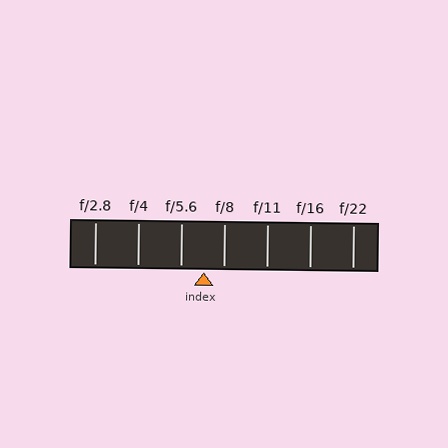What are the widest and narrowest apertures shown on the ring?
The widest aperture shown is f/2.8 and the narrowest is f/22.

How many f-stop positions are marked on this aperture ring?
There are 7 f-stop positions marked.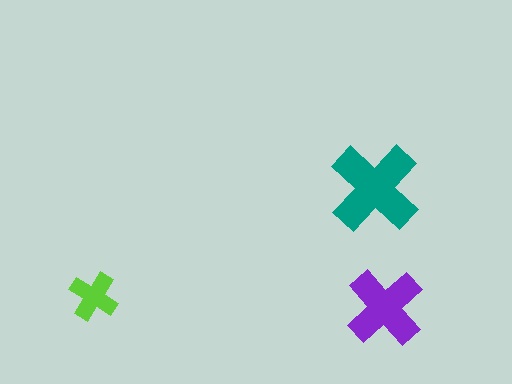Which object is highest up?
The teal cross is topmost.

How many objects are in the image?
There are 3 objects in the image.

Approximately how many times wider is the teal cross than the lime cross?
About 2 times wider.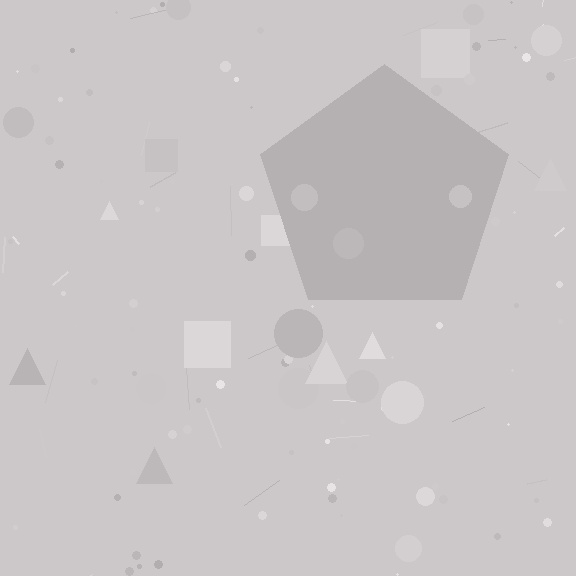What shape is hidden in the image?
A pentagon is hidden in the image.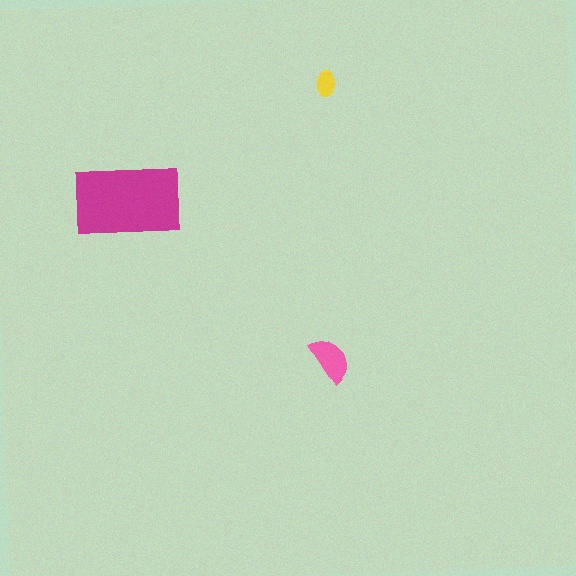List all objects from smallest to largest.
The yellow ellipse, the pink semicircle, the magenta rectangle.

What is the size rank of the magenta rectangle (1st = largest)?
1st.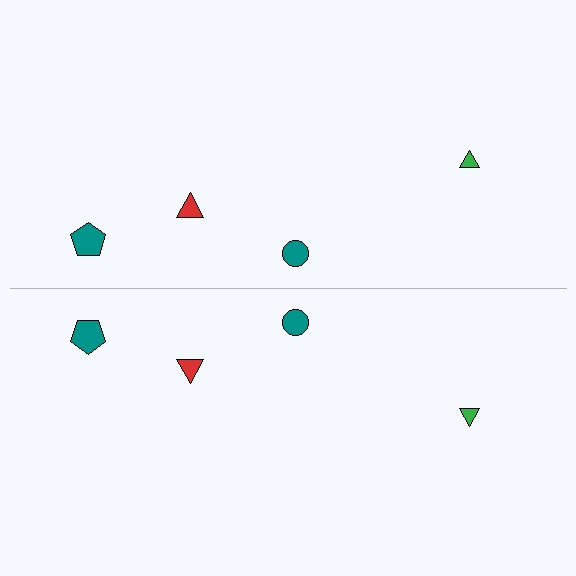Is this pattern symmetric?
Yes, this pattern has bilateral (reflection) symmetry.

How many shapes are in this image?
There are 8 shapes in this image.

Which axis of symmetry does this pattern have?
The pattern has a horizontal axis of symmetry running through the center of the image.